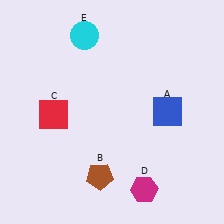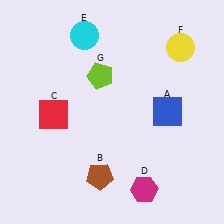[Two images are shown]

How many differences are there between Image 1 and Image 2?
There are 2 differences between the two images.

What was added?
A yellow circle (F), a lime pentagon (G) were added in Image 2.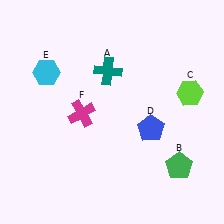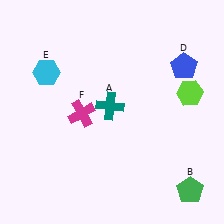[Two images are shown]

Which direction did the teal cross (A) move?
The teal cross (A) moved down.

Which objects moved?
The objects that moved are: the teal cross (A), the green pentagon (B), the blue pentagon (D).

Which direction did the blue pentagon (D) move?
The blue pentagon (D) moved up.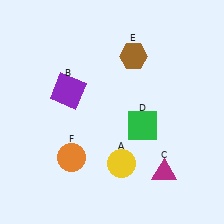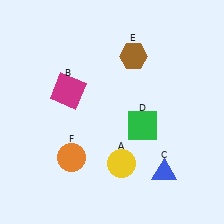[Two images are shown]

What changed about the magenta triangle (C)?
In Image 1, C is magenta. In Image 2, it changed to blue.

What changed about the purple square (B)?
In Image 1, B is purple. In Image 2, it changed to magenta.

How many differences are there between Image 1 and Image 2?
There are 2 differences between the two images.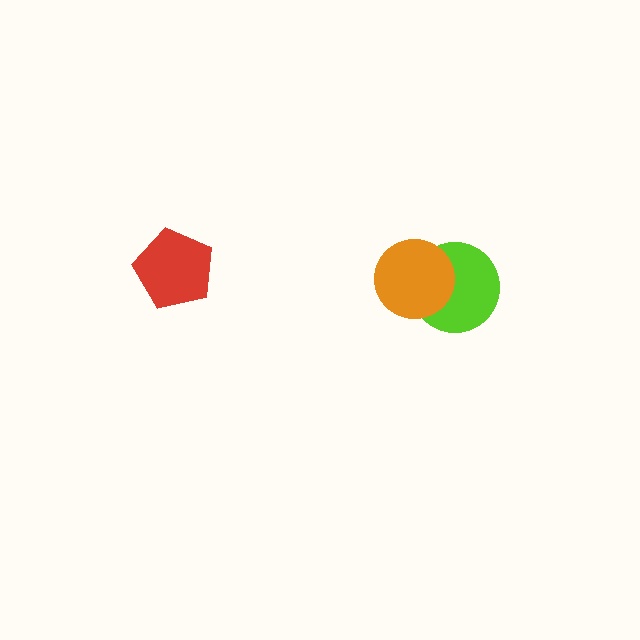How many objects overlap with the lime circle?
1 object overlaps with the lime circle.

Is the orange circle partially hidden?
No, no other shape covers it.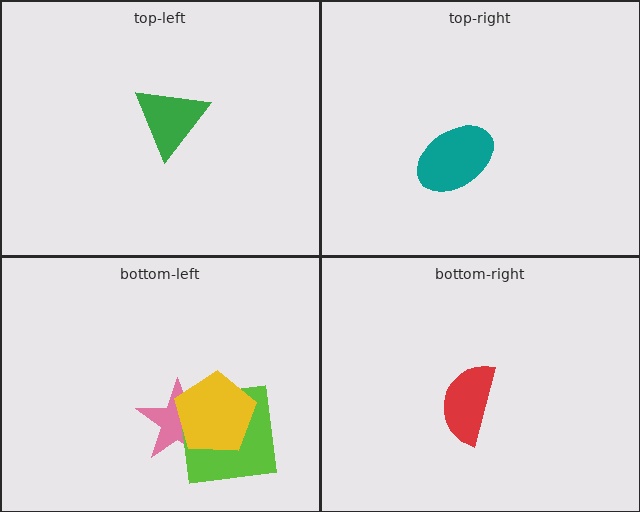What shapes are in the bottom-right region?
The red semicircle.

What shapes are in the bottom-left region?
The pink star, the lime square, the yellow pentagon.